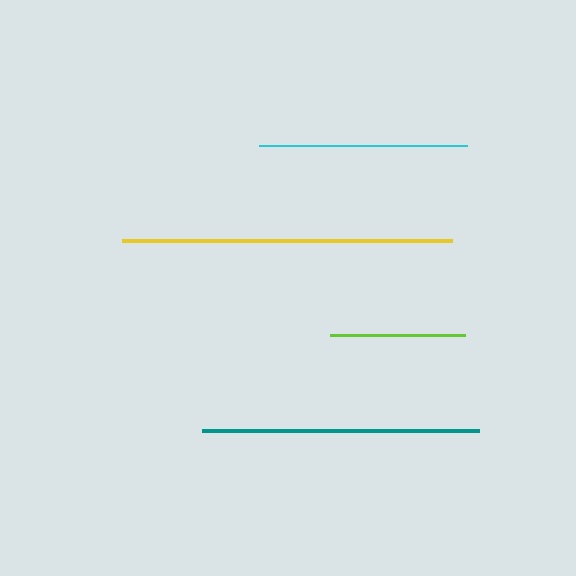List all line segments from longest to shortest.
From longest to shortest: yellow, teal, cyan, lime.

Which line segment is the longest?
The yellow line is the longest at approximately 330 pixels.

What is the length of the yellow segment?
The yellow segment is approximately 330 pixels long.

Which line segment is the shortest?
The lime line is the shortest at approximately 136 pixels.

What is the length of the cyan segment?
The cyan segment is approximately 209 pixels long.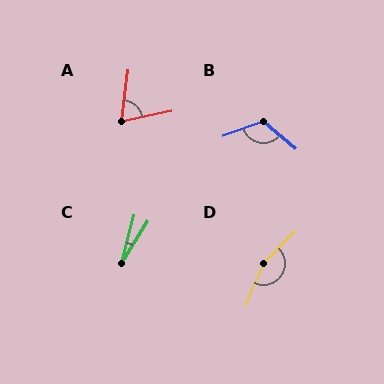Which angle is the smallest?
C, at approximately 18 degrees.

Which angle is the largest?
D, at approximately 159 degrees.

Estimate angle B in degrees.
Approximately 120 degrees.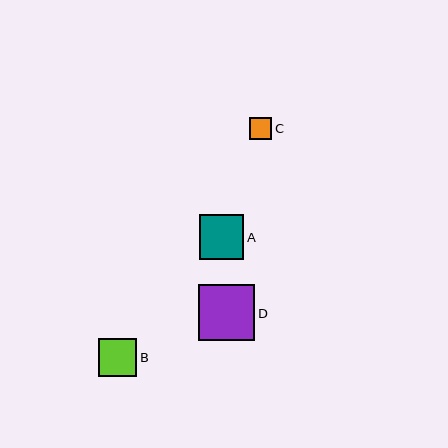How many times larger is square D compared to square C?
Square D is approximately 2.6 times the size of square C.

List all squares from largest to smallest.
From largest to smallest: D, A, B, C.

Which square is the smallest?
Square C is the smallest with a size of approximately 22 pixels.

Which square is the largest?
Square D is the largest with a size of approximately 56 pixels.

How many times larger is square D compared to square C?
Square D is approximately 2.6 times the size of square C.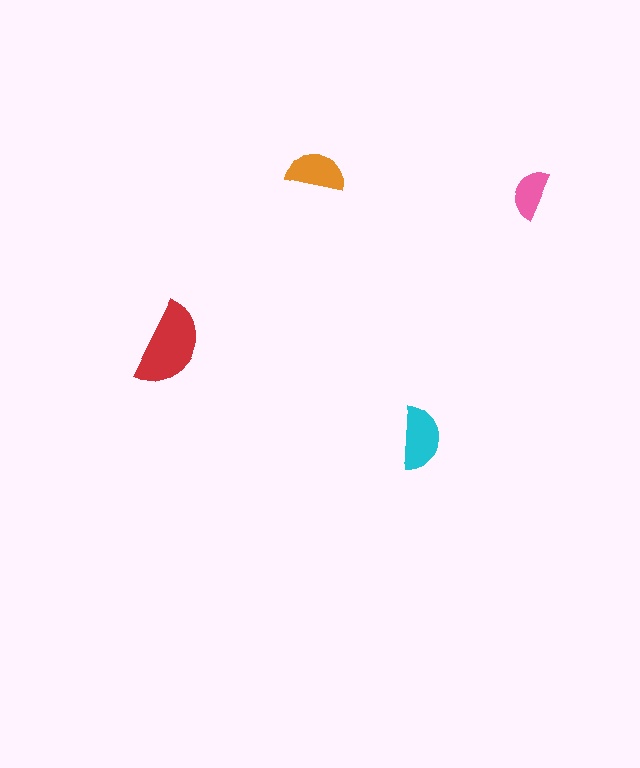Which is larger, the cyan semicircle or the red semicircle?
The red one.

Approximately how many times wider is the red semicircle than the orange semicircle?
About 1.5 times wider.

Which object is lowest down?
The cyan semicircle is bottommost.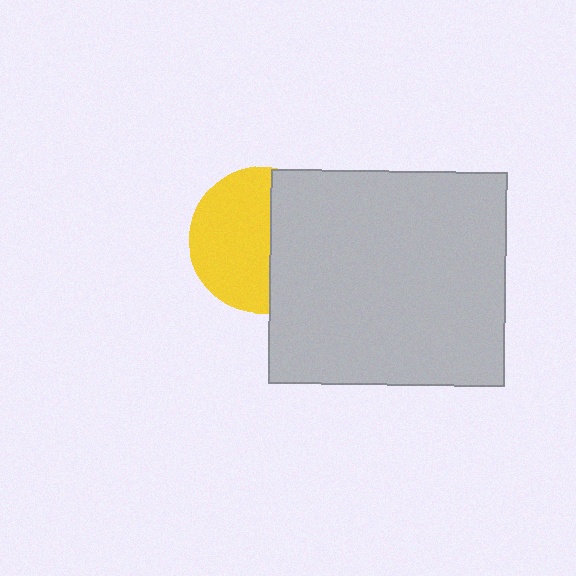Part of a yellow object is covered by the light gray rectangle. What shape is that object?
It is a circle.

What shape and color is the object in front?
The object in front is a light gray rectangle.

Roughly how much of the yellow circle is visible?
About half of it is visible (roughly 57%).